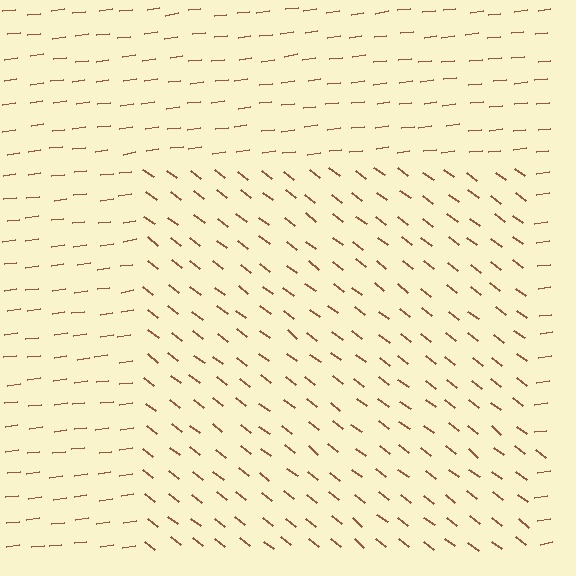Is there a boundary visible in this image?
Yes, there is a texture boundary formed by a change in line orientation.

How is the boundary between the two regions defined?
The boundary is defined purely by a change in line orientation (approximately 45 degrees difference). All lines are the same color and thickness.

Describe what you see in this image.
The image is filled with small brown line segments. A rectangle region in the image has lines oriented differently from the surrounding lines, creating a visible texture boundary.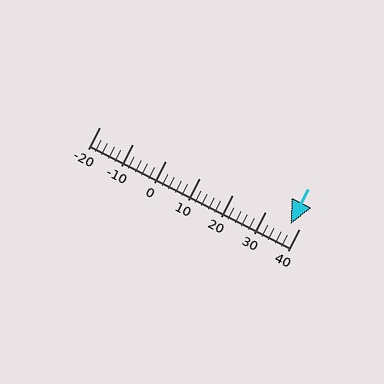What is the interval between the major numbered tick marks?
The major tick marks are spaced 10 units apart.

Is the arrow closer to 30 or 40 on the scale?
The arrow is closer to 40.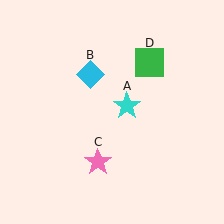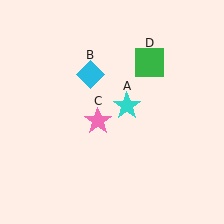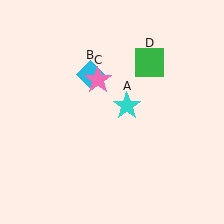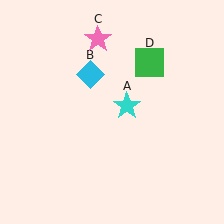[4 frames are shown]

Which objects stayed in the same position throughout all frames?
Cyan star (object A) and cyan diamond (object B) and green square (object D) remained stationary.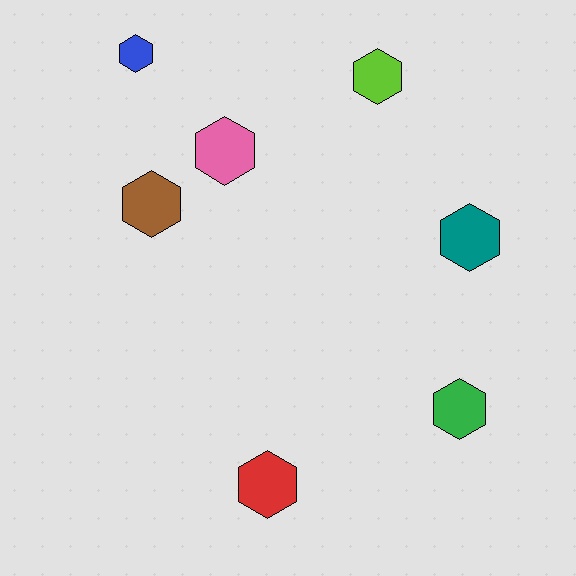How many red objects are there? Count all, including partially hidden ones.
There is 1 red object.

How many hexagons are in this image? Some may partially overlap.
There are 7 hexagons.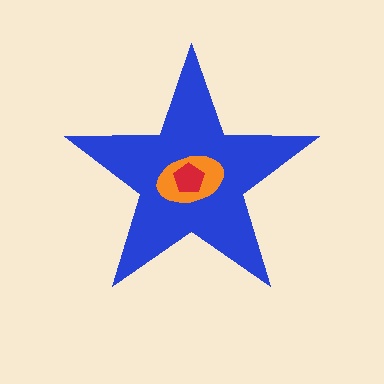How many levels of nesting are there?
3.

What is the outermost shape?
The blue star.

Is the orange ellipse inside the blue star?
Yes.